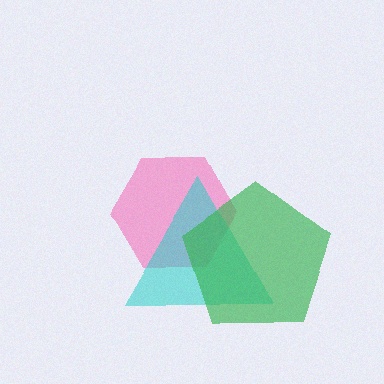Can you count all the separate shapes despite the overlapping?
Yes, there are 3 separate shapes.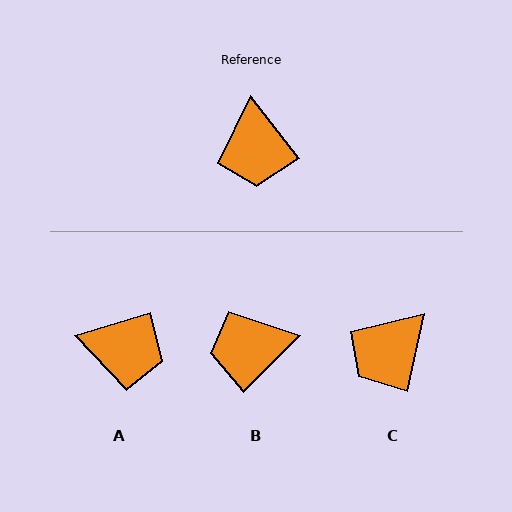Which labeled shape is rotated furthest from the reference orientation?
B, about 82 degrees away.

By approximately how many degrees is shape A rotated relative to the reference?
Approximately 70 degrees counter-clockwise.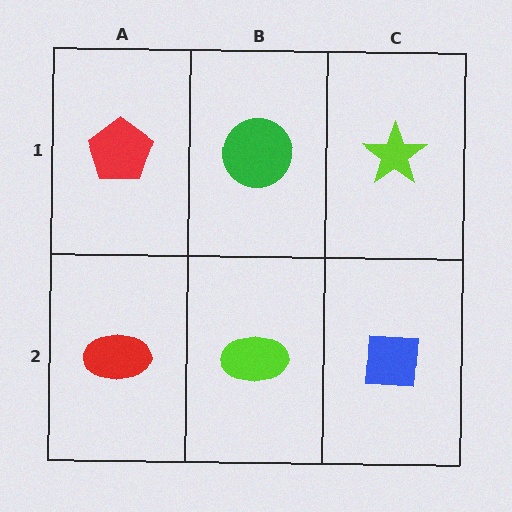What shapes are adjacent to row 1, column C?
A blue square (row 2, column C), a green circle (row 1, column B).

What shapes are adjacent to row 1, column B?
A lime ellipse (row 2, column B), a red pentagon (row 1, column A), a lime star (row 1, column C).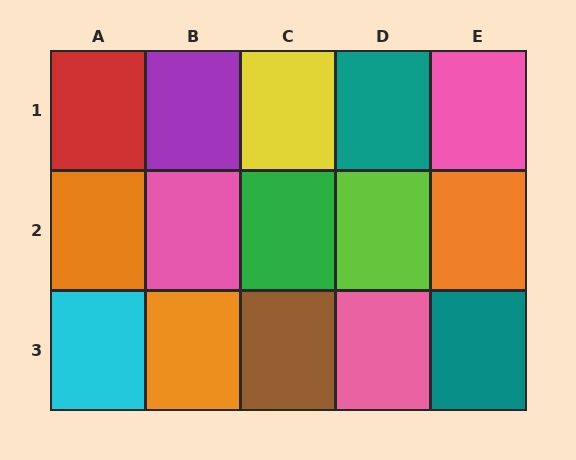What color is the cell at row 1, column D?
Teal.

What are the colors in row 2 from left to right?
Orange, pink, green, lime, orange.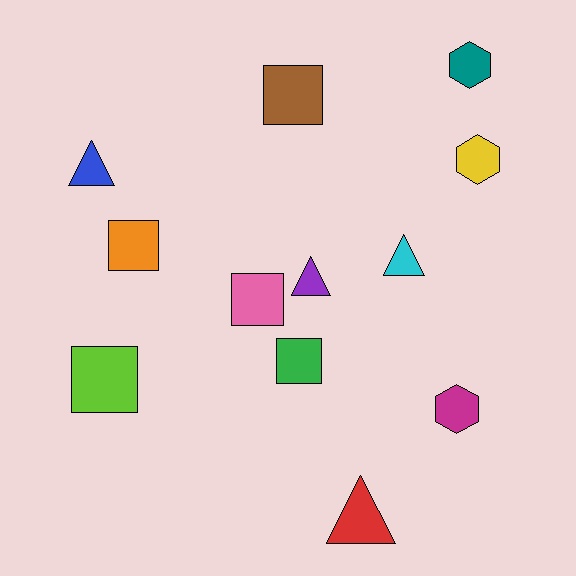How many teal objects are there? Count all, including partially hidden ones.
There is 1 teal object.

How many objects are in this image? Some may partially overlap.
There are 12 objects.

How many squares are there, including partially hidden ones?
There are 5 squares.